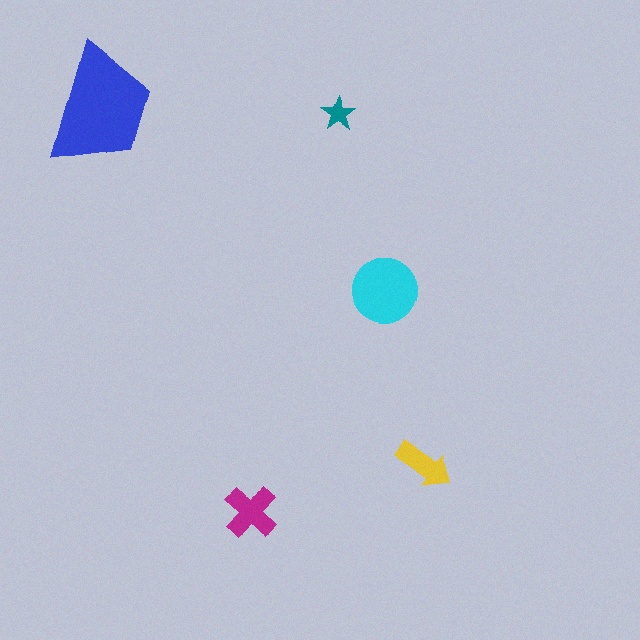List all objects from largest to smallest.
The blue trapezoid, the cyan circle, the magenta cross, the yellow arrow, the teal star.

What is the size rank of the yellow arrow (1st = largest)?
4th.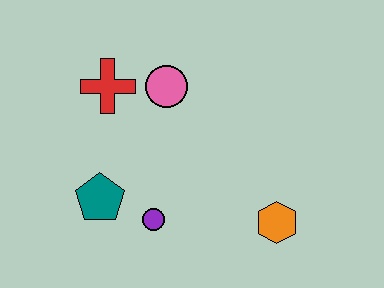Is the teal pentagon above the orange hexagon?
Yes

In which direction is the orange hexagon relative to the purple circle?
The orange hexagon is to the right of the purple circle.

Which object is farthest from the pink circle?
The orange hexagon is farthest from the pink circle.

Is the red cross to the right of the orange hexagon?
No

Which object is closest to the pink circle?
The red cross is closest to the pink circle.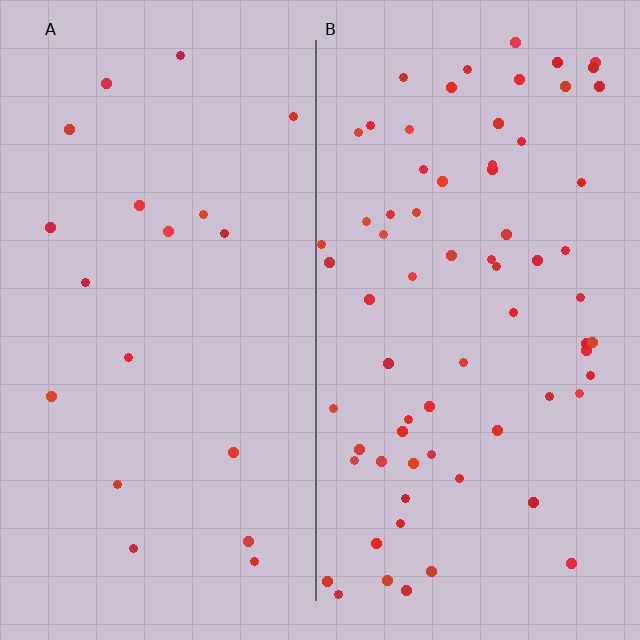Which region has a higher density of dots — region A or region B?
B (the right).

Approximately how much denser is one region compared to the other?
Approximately 3.7× — region B over region A.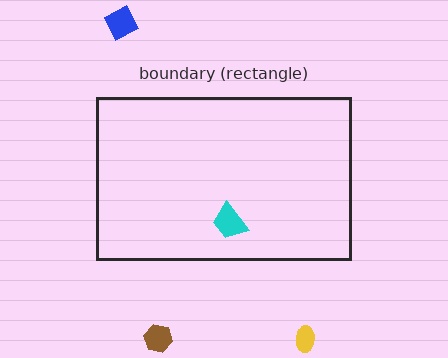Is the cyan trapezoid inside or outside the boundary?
Inside.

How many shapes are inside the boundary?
1 inside, 3 outside.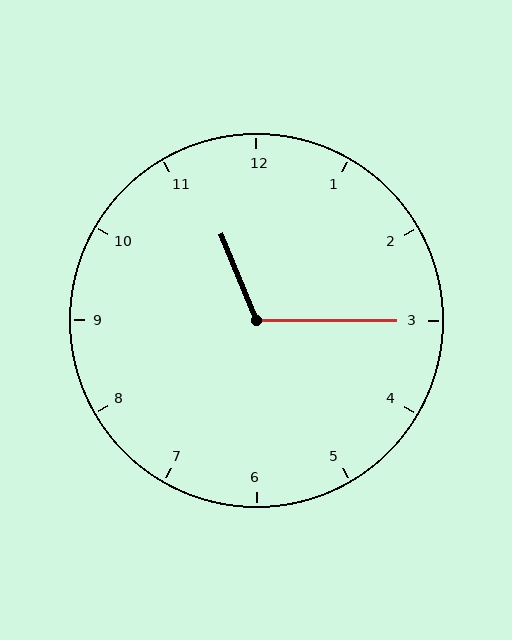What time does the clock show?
11:15.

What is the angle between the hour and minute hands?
Approximately 112 degrees.